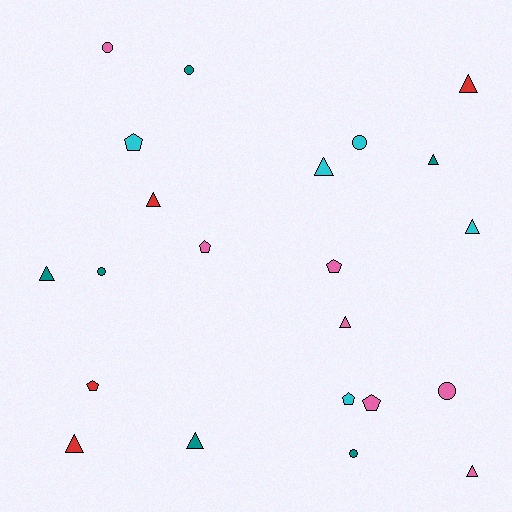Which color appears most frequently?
Pink, with 7 objects.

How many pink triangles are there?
There are 2 pink triangles.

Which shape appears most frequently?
Triangle, with 10 objects.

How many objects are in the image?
There are 22 objects.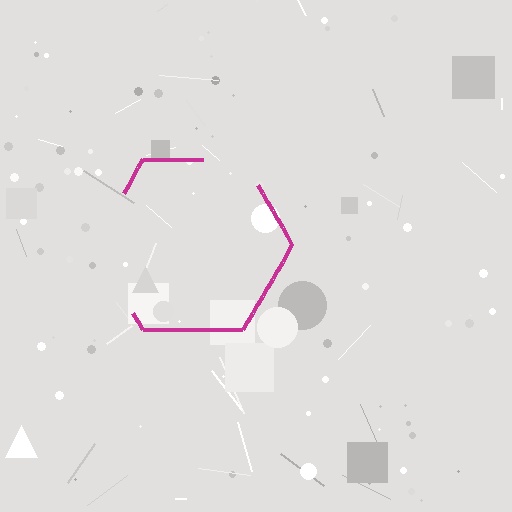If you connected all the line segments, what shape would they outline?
They would outline a hexagon.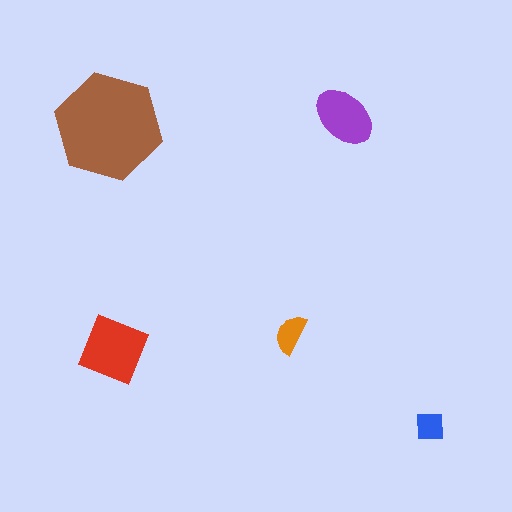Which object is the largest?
The brown hexagon.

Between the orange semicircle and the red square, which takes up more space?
The red square.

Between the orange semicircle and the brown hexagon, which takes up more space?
The brown hexagon.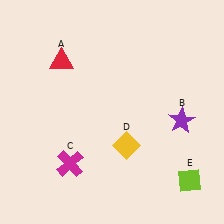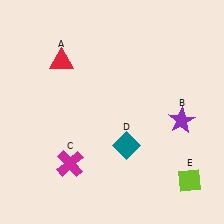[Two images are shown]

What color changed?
The diamond (D) changed from yellow in Image 1 to teal in Image 2.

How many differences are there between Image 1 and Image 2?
There is 1 difference between the two images.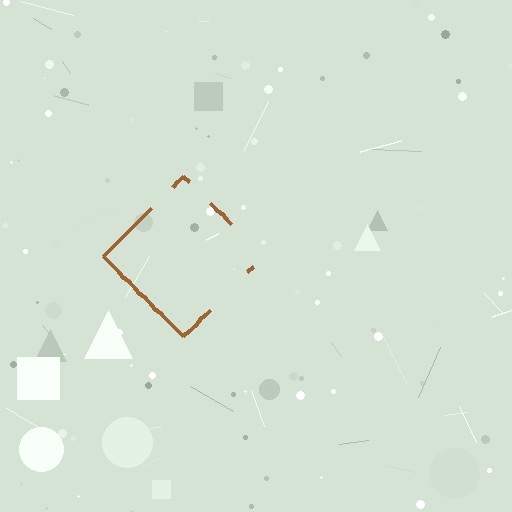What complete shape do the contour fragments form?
The contour fragments form a diamond.